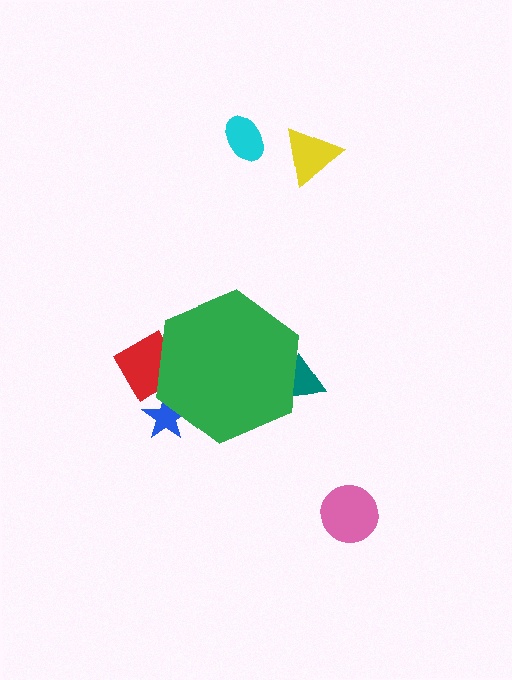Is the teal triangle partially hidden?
Yes, the teal triangle is partially hidden behind the green hexagon.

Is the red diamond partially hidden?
Yes, the red diamond is partially hidden behind the green hexagon.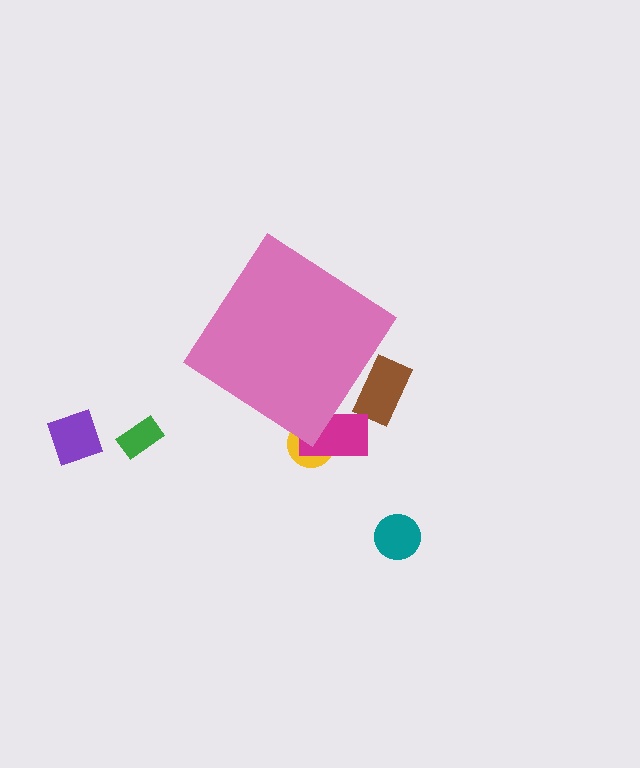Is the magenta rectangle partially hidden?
Yes, the magenta rectangle is partially hidden behind the pink diamond.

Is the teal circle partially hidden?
No, the teal circle is fully visible.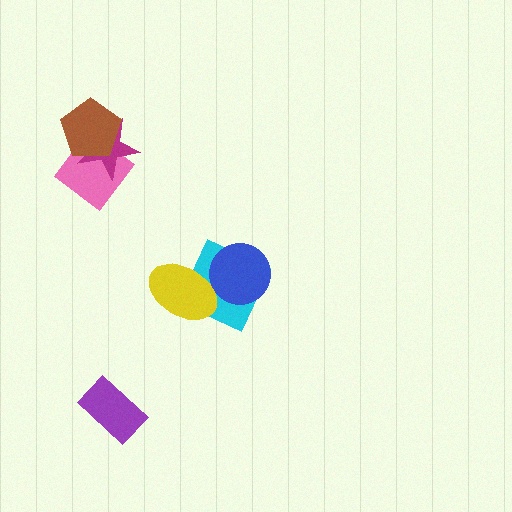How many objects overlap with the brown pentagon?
2 objects overlap with the brown pentagon.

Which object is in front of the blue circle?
The yellow ellipse is in front of the blue circle.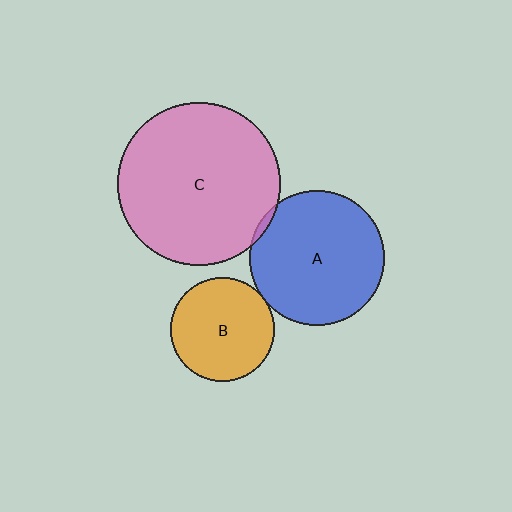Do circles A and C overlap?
Yes.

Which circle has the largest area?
Circle C (pink).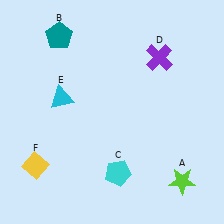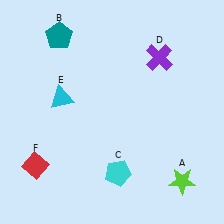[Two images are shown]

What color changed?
The diamond (F) changed from yellow in Image 1 to red in Image 2.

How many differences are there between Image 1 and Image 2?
There is 1 difference between the two images.